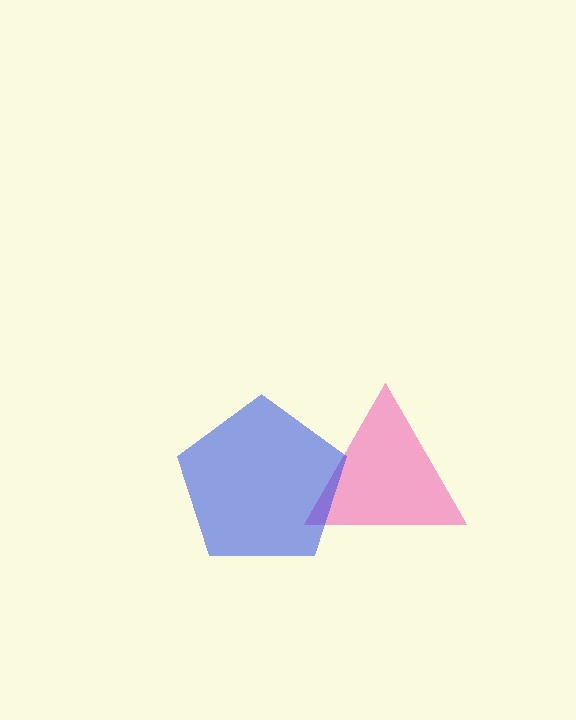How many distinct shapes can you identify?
There are 2 distinct shapes: a pink triangle, a blue pentagon.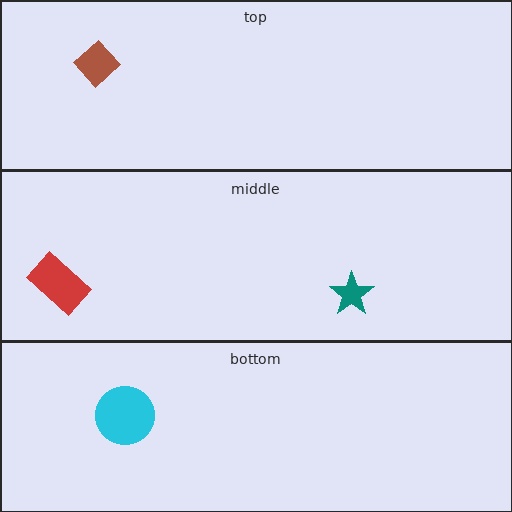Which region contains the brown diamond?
The top region.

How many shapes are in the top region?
1.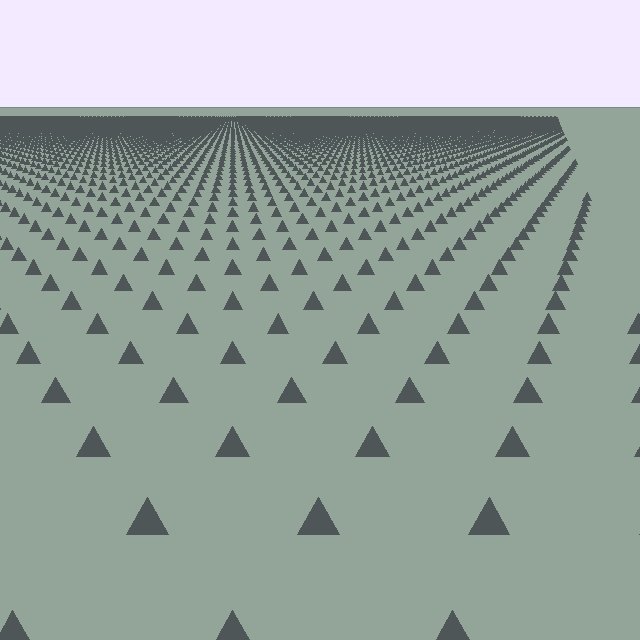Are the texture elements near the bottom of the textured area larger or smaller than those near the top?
Larger. Near the bottom, elements are closer to the viewer and appear at a bigger on-screen size.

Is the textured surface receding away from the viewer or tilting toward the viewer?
The surface is receding away from the viewer. Texture elements get smaller and denser toward the top.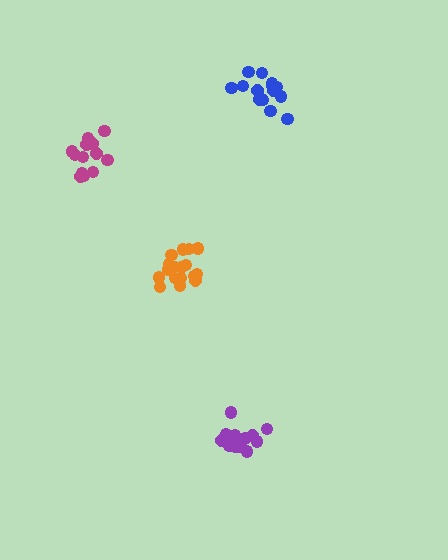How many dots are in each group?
Group 1: 18 dots, Group 2: 13 dots, Group 3: 16 dots, Group 4: 15 dots (62 total).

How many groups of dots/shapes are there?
There are 4 groups.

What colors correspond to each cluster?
The clusters are colored: orange, magenta, purple, blue.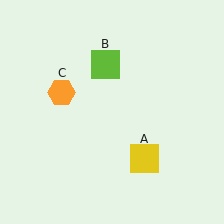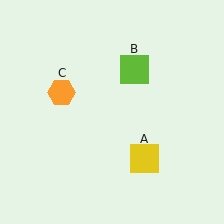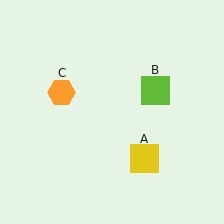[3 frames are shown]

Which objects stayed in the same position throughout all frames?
Yellow square (object A) and orange hexagon (object C) remained stationary.